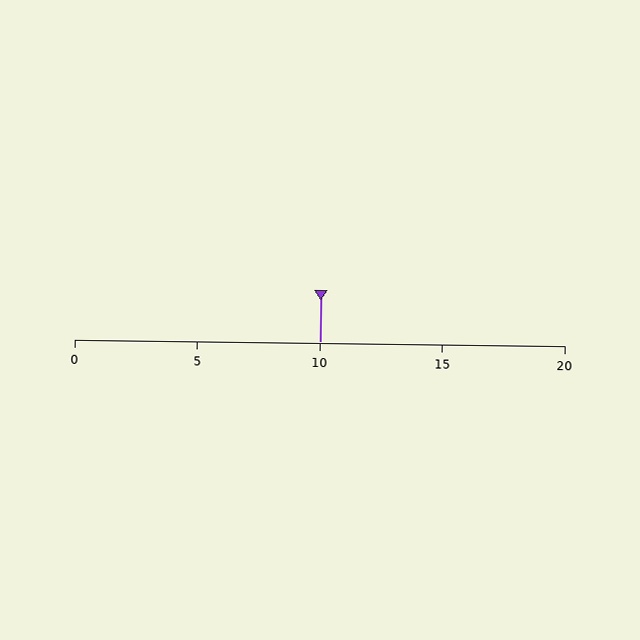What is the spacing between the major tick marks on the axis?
The major ticks are spaced 5 apart.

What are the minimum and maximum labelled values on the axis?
The axis runs from 0 to 20.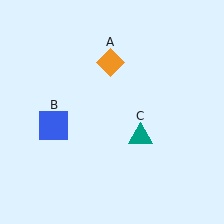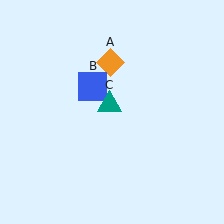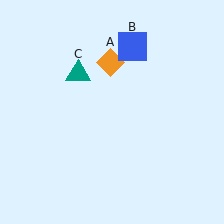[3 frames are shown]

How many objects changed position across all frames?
2 objects changed position: blue square (object B), teal triangle (object C).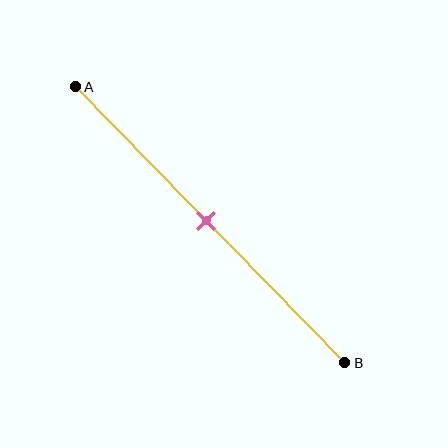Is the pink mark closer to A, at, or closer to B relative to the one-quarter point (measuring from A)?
The pink mark is closer to point B than the one-quarter point of segment AB.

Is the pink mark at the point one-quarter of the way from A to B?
No, the mark is at about 50% from A, not at the 25% one-quarter point.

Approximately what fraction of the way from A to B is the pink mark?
The pink mark is approximately 50% of the way from A to B.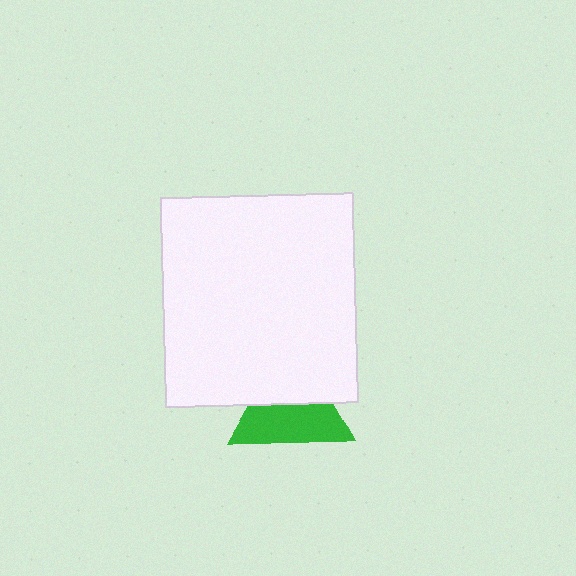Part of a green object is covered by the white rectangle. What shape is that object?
It is a triangle.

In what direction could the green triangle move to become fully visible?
The green triangle could move down. That would shift it out from behind the white rectangle entirely.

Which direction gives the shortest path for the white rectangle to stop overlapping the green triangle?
Moving up gives the shortest separation.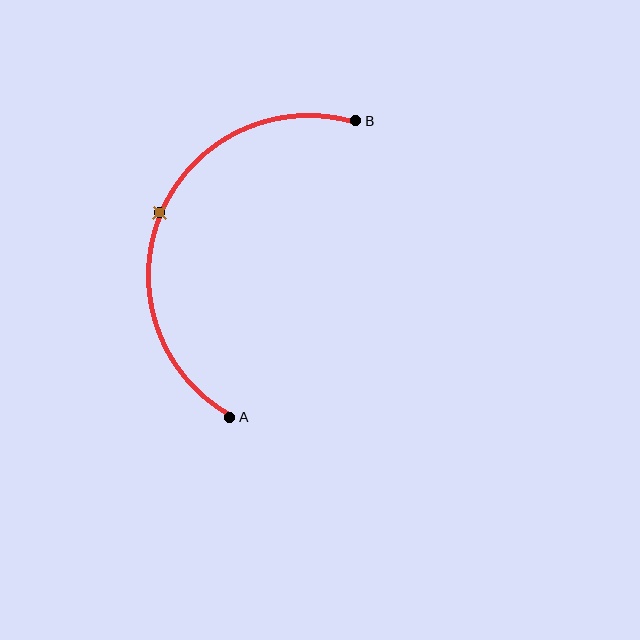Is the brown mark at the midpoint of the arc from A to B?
Yes. The brown mark lies on the arc at equal arc-length from both A and B — it is the arc midpoint.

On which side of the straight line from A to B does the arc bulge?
The arc bulges to the left of the straight line connecting A and B.